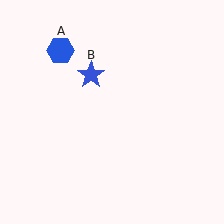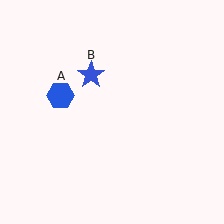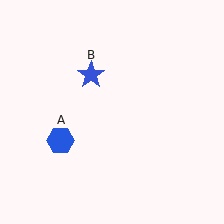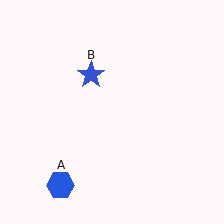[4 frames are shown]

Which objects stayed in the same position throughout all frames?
Blue star (object B) remained stationary.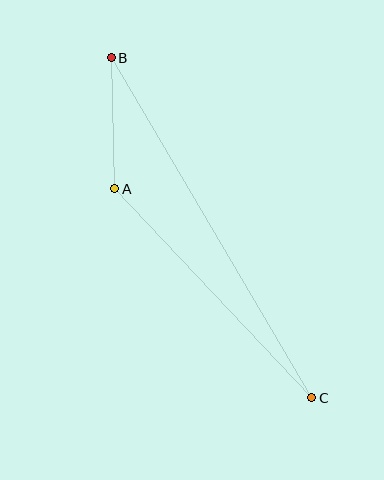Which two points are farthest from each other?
Points B and C are farthest from each other.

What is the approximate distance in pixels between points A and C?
The distance between A and C is approximately 287 pixels.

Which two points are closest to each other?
Points A and B are closest to each other.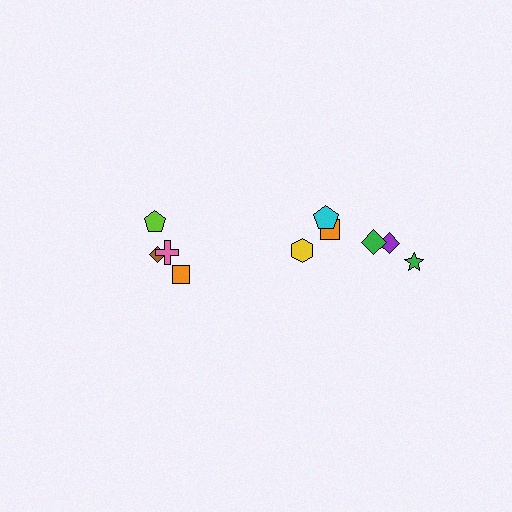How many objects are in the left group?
There are 4 objects.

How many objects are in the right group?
There are 6 objects.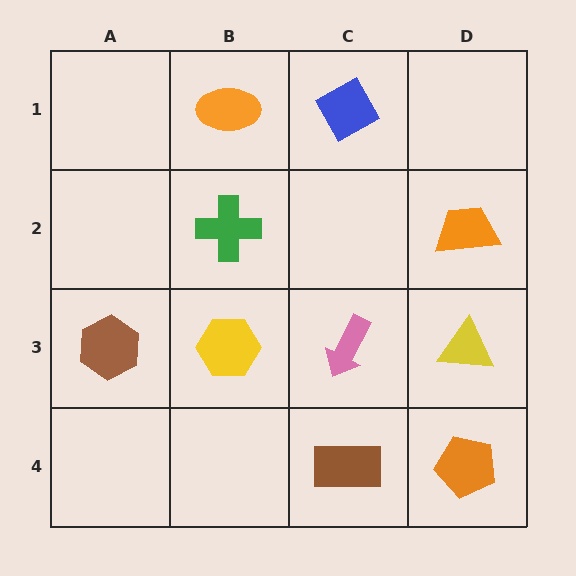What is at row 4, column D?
An orange pentagon.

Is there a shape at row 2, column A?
No, that cell is empty.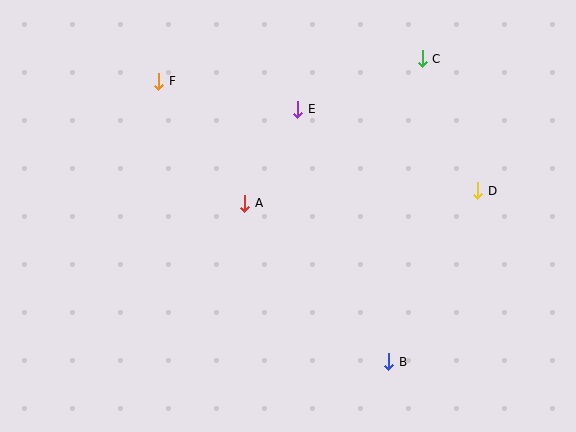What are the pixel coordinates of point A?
Point A is at (245, 203).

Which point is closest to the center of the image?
Point A at (245, 203) is closest to the center.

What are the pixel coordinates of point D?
Point D is at (478, 191).